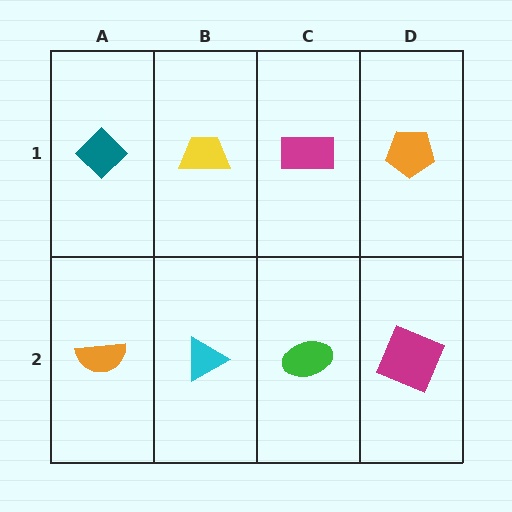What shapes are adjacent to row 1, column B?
A cyan triangle (row 2, column B), a teal diamond (row 1, column A), a magenta rectangle (row 1, column C).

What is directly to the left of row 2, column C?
A cyan triangle.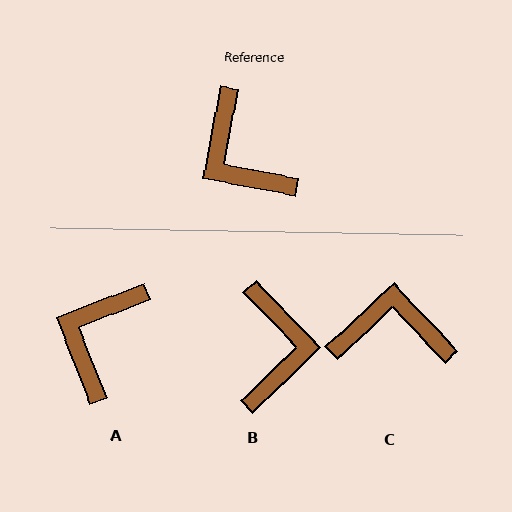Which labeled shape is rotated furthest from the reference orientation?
B, about 145 degrees away.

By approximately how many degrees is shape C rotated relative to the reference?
Approximately 126 degrees clockwise.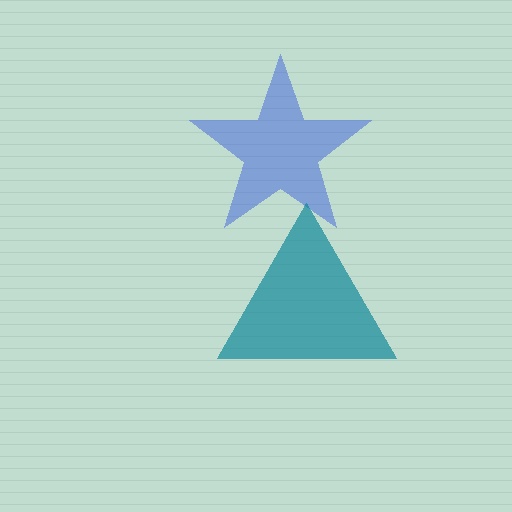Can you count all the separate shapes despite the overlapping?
Yes, there are 2 separate shapes.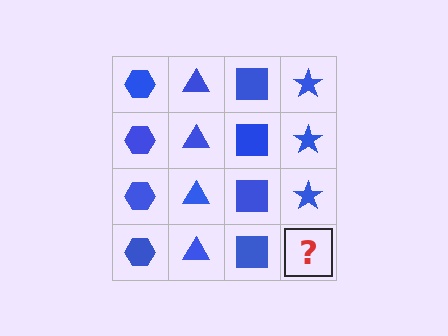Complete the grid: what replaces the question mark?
The question mark should be replaced with a blue star.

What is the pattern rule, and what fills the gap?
The rule is that each column has a consistent shape. The gap should be filled with a blue star.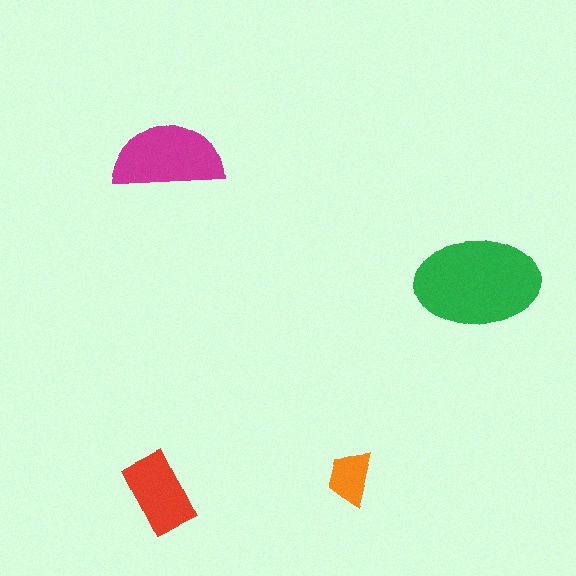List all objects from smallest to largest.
The orange trapezoid, the red rectangle, the magenta semicircle, the green ellipse.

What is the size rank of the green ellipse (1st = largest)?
1st.